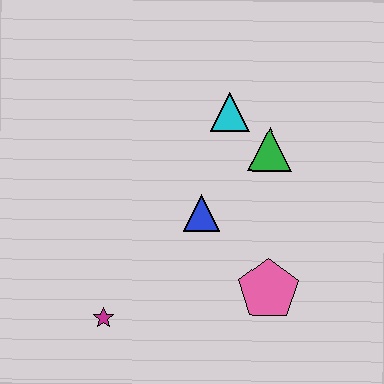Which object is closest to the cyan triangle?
The green triangle is closest to the cyan triangle.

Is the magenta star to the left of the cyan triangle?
Yes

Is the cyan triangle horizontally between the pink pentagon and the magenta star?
Yes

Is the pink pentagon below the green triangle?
Yes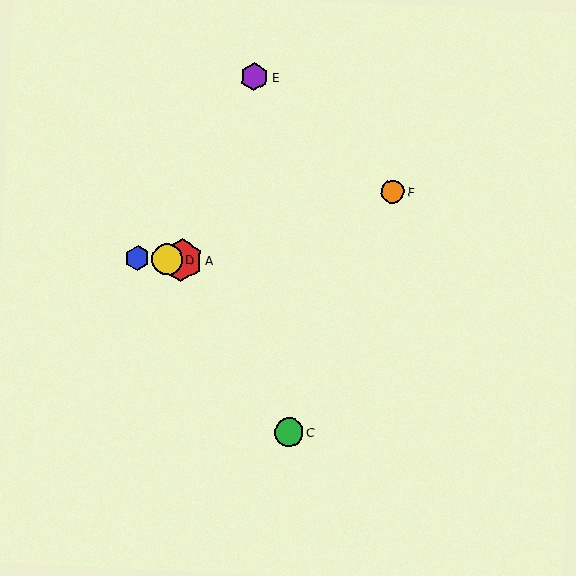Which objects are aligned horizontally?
Objects A, B, D are aligned horizontally.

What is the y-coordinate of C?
Object C is at y≈432.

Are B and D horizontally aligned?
Yes, both are at y≈258.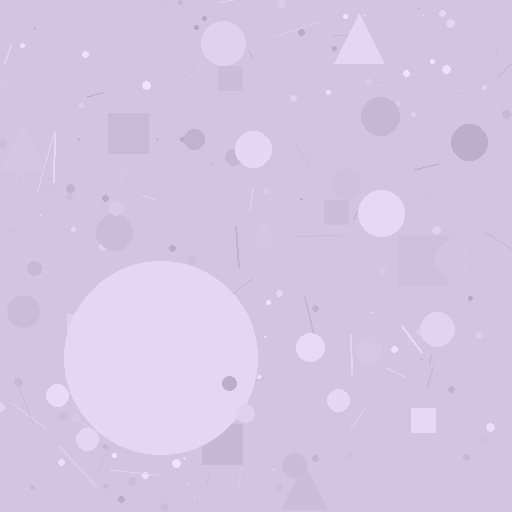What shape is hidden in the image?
A circle is hidden in the image.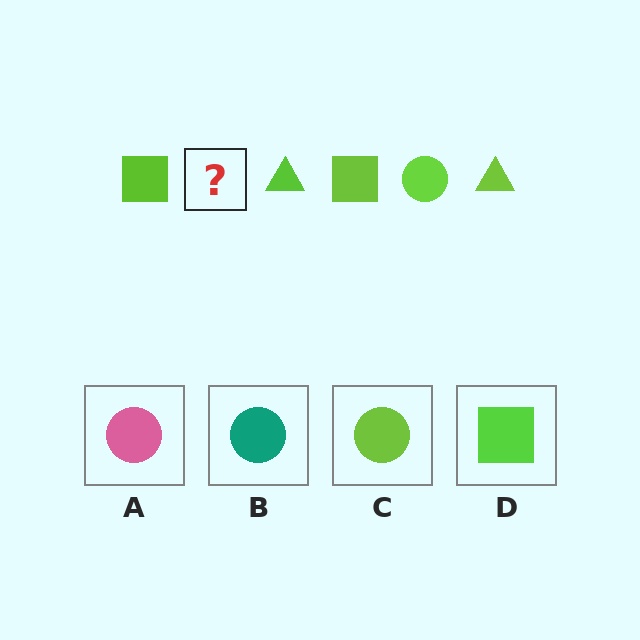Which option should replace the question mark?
Option C.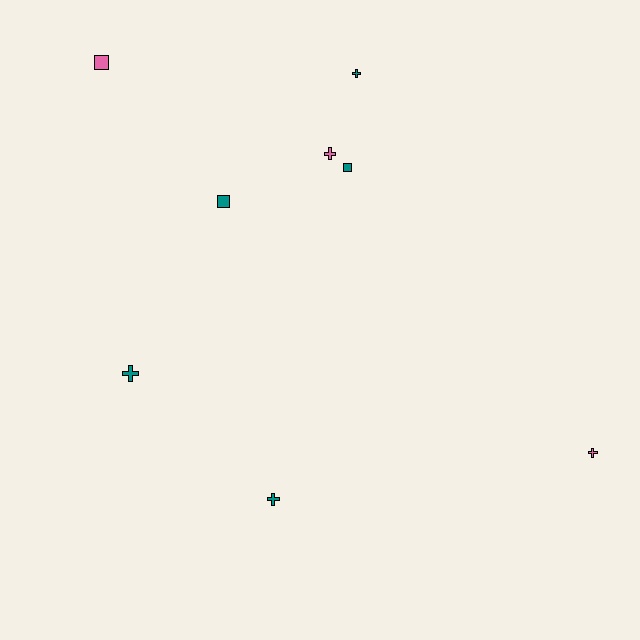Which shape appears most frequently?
Cross, with 5 objects.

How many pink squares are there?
There is 1 pink square.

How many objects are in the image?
There are 8 objects.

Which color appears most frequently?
Teal, with 5 objects.